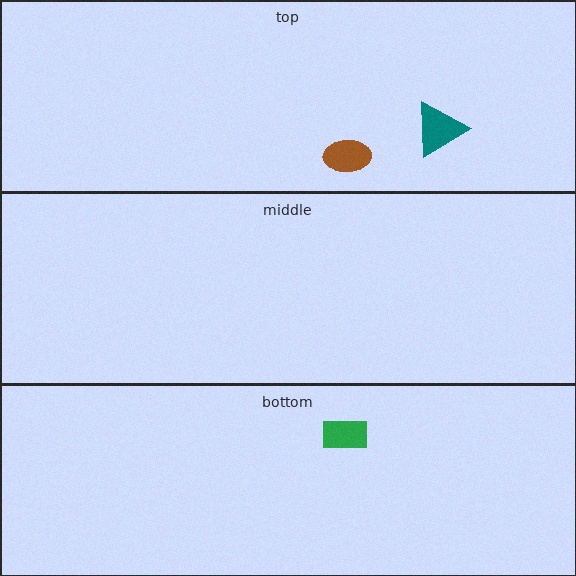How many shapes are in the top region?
2.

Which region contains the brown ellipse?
The top region.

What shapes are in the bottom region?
The green rectangle.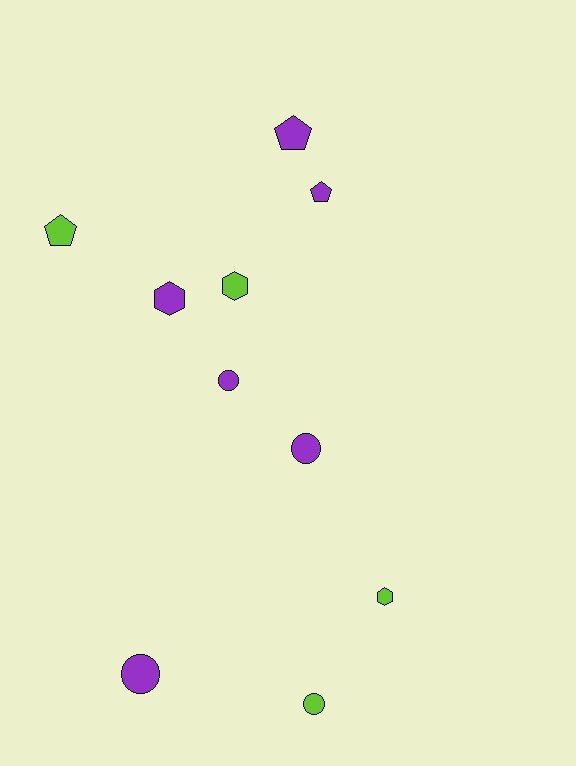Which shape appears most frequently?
Circle, with 4 objects.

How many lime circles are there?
There is 1 lime circle.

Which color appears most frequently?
Purple, with 6 objects.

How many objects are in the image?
There are 10 objects.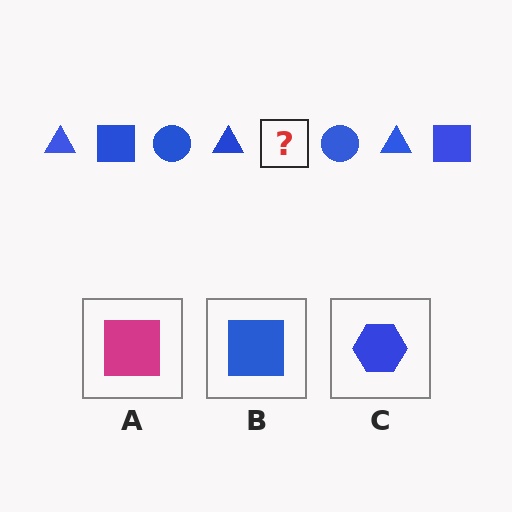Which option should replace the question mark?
Option B.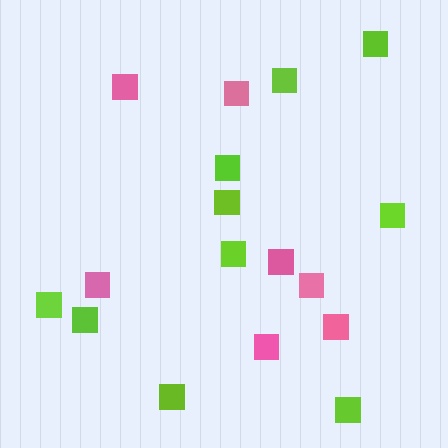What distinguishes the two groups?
There are 2 groups: one group of pink squares (7) and one group of lime squares (10).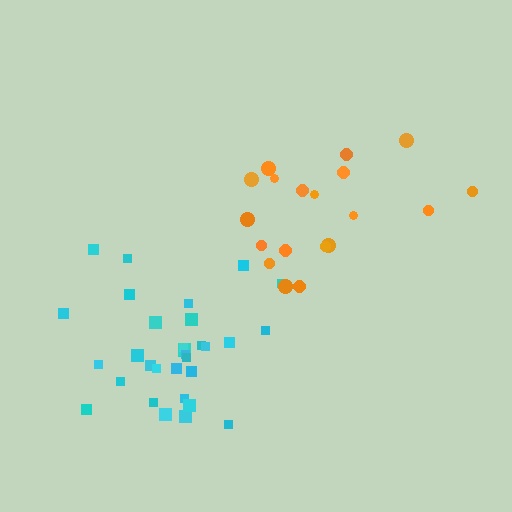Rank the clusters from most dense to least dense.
cyan, orange.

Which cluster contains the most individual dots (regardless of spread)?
Cyan (32).